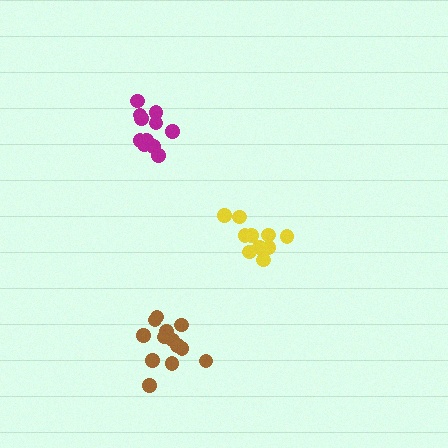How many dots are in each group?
Group 1: 11 dots, Group 2: 10 dots, Group 3: 13 dots (34 total).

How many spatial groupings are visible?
There are 3 spatial groupings.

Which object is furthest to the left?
The magenta cluster is leftmost.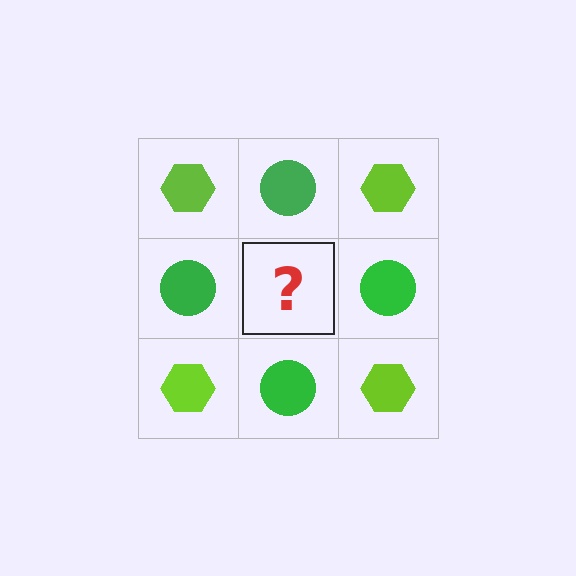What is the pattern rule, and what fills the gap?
The rule is that it alternates lime hexagon and green circle in a checkerboard pattern. The gap should be filled with a lime hexagon.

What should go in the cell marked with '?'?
The missing cell should contain a lime hexagon.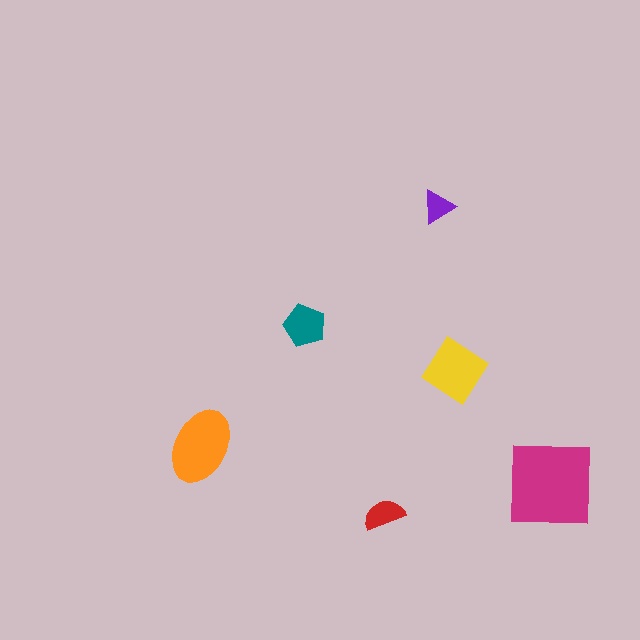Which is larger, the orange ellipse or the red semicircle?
The orange ellipse.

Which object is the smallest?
The purple triangle.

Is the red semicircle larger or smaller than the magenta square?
Smaller.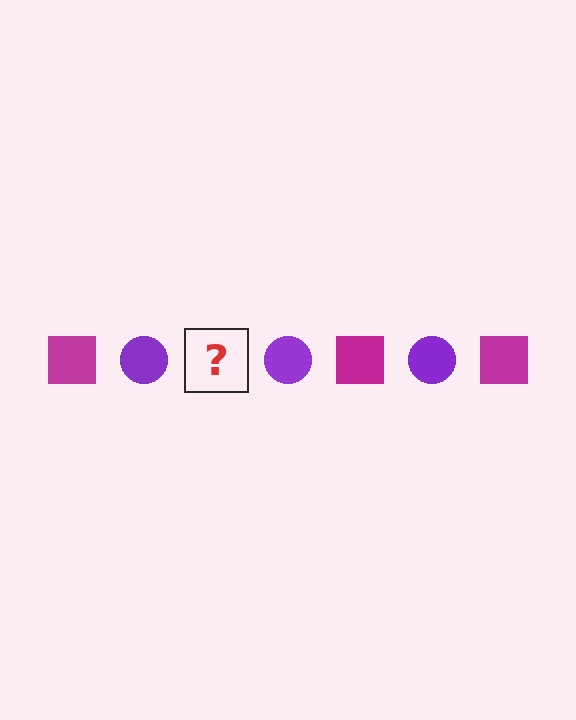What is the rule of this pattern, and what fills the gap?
The rule is that the pattern alternates between magenta square and purple circle. The gap should be filled with a magenta square.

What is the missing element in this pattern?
The missing element is a magenta square.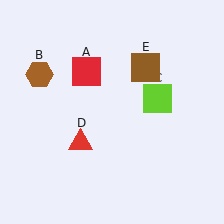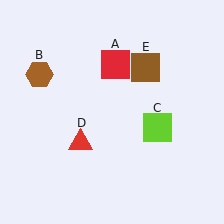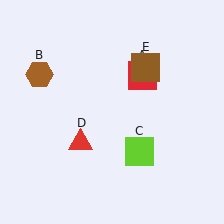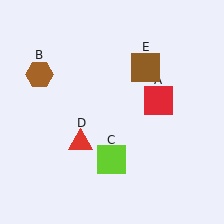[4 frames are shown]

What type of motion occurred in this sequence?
The red square (object A), lime square (object C) rotated clockwise around the center of the scene.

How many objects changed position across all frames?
2 objects changed position: red square (object A), lime square (object C).